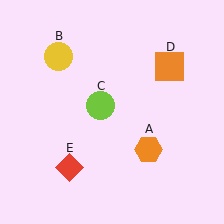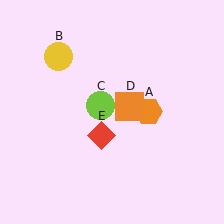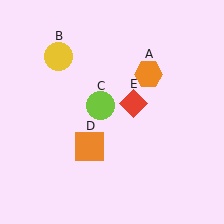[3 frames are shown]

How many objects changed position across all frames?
3 objects changed position: orange hexagon (object A), orange square (object D), red diamond (object E).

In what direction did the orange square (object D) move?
The orange square (object D) moved down and to the left.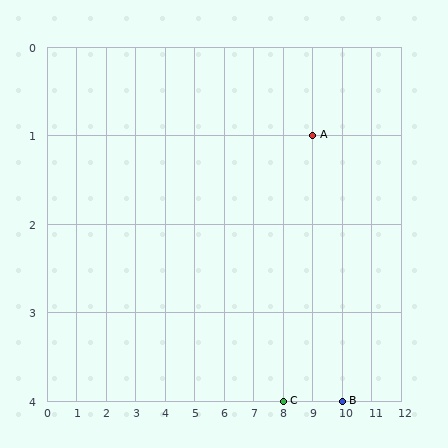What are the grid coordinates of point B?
Point B is at grid coordinates (10, 4).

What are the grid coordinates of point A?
Point A is at grid coordinates (9, 1).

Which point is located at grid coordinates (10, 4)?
Point B is at (10, 4).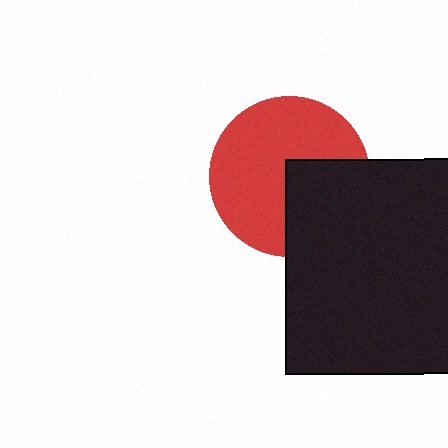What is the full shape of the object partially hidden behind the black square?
The partially hidden object is a red circle.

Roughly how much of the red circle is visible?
Most of it is visible (roughly 66%).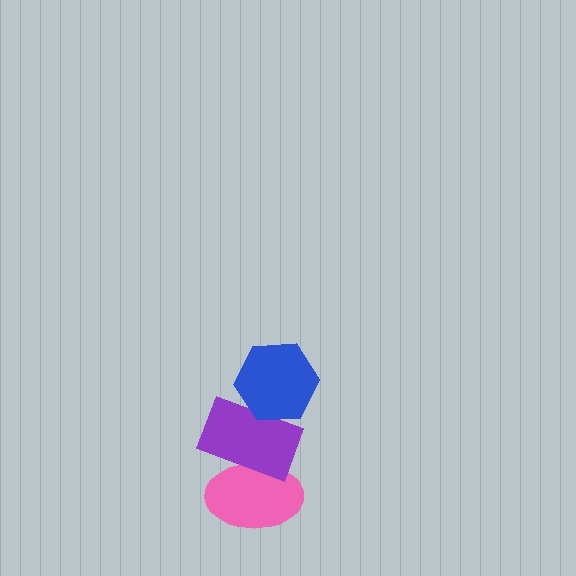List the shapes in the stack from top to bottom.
From top to bottom: the blue hexagon, the purple rectangle, the pink ellipse.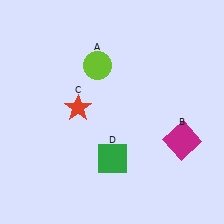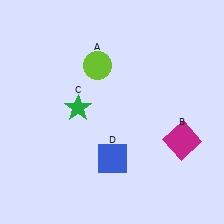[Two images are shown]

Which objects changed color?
C changed from red to green. D changed from green to blue.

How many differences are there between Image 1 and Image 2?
There are 2 differences between the two images.